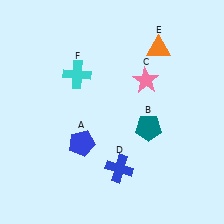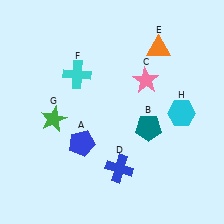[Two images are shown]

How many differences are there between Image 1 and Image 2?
There are 2 differences between the two images.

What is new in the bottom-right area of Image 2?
A cyan hexagon (H) was added in the bottom-right area of Image 2.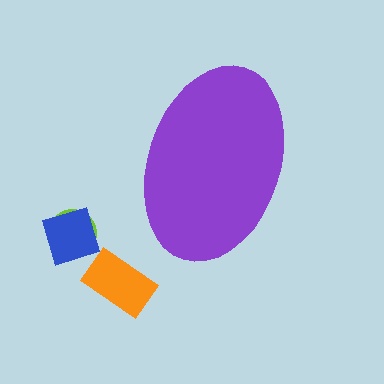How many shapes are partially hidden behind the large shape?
0 shapes are partially hidden.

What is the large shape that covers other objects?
A purple ellipse.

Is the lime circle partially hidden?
No, the lime circle is fully visible.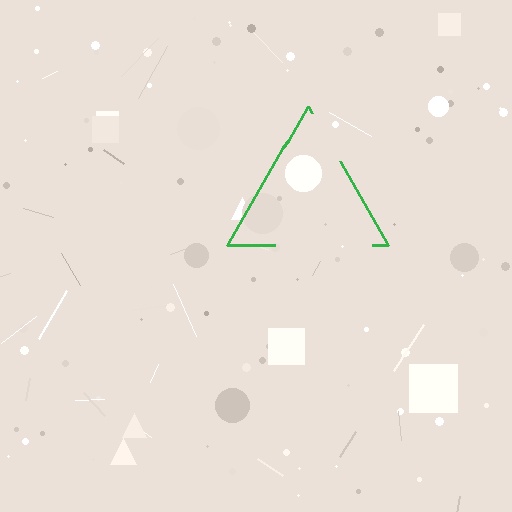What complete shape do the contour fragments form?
The contour fragments form a triangle.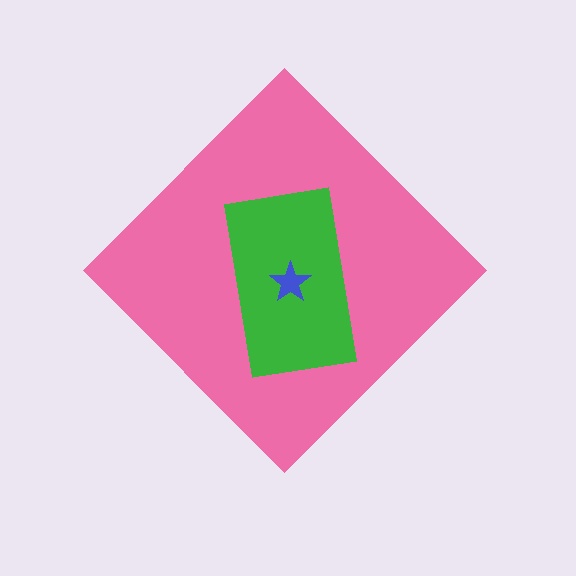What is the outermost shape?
The pink diamond.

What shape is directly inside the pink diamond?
The green rectangle.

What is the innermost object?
The blue star.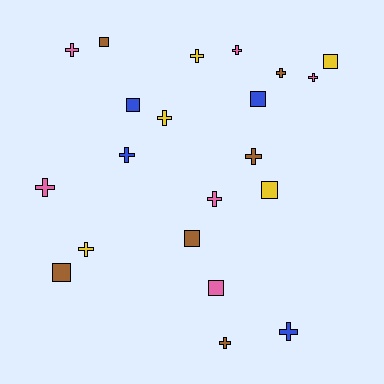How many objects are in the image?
There are 21 objects.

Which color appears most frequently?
Pink, with 6 objects.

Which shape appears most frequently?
Cross, with 13 objects.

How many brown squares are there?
There are 3 brown squares.